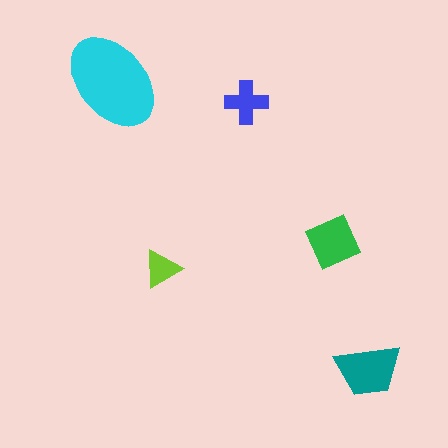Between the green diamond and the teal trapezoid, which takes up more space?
The teal trapezoid.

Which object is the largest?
The cyan ellipse.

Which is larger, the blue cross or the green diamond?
The green diamond.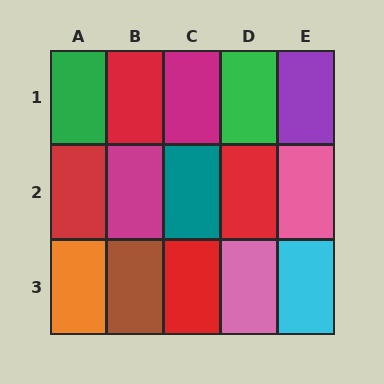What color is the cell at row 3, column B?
Brown.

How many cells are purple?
1 cell is purple.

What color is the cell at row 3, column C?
Red.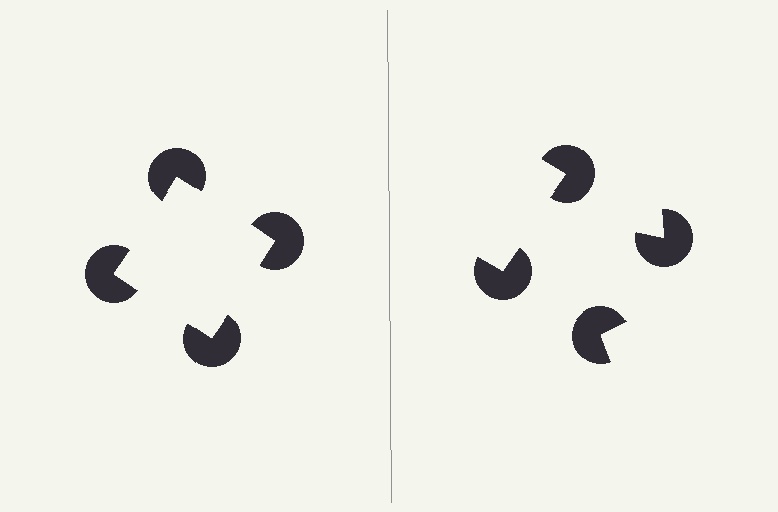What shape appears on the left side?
An illusory square.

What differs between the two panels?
The pac-man discs are positioned identically on both sides; only the wedge orientations differ. On the left they align to a square; on the right they are misaligned.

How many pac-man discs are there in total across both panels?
8 — 4 on each side.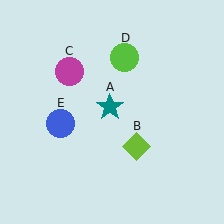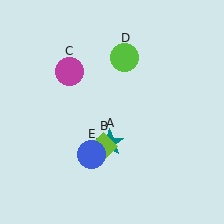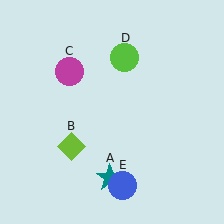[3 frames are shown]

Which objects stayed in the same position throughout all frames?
Magenta circle (object C) and lime circle (object D) remained stationary.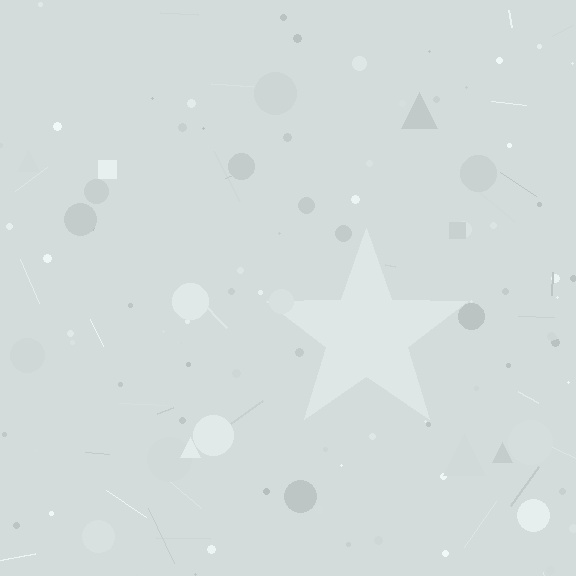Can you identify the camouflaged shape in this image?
The camouflaged shape is a star.